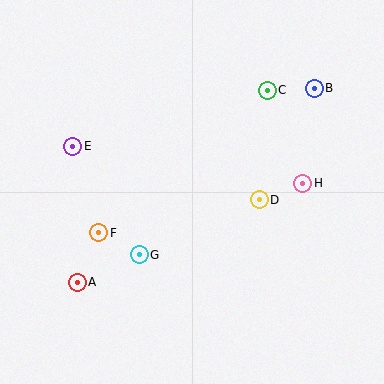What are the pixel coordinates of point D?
Point D is at (259, 200).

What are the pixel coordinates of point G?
Point G is at (139, 255).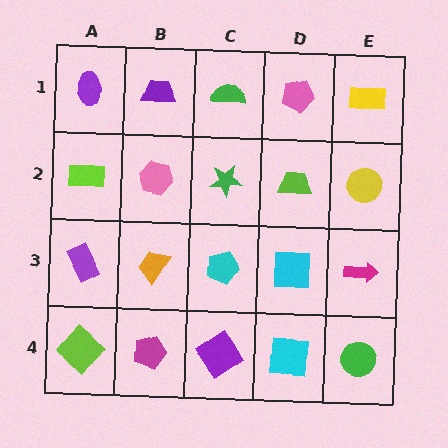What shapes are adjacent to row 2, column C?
A green semicircle (row 1, column C), a cyan pentagon (row 3, column C), a pink hexagon (row 2, column B), a lime trapezoid (row 2, column D).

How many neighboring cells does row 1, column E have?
2.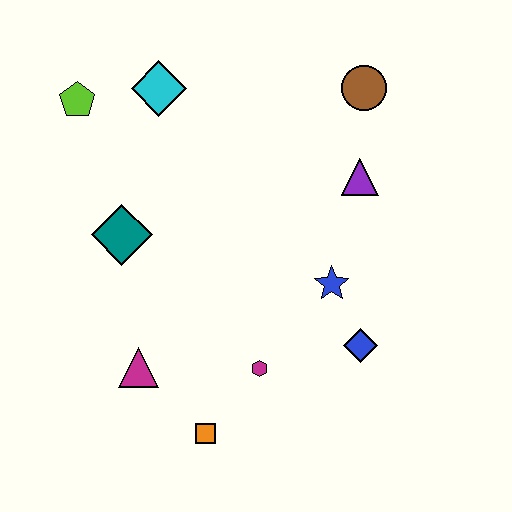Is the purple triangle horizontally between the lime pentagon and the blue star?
No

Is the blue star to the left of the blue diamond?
Yes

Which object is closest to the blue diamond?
The blue star is closest to the blue diamond.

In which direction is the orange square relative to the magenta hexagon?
The orange square is below the magenta hexagon.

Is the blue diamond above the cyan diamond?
No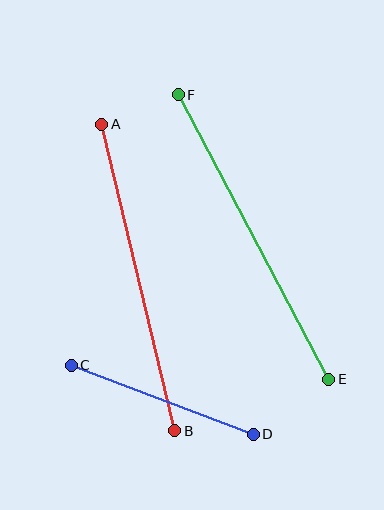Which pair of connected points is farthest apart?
Points E and F are farthest apart.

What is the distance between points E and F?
The distance is approximately 322 pixels.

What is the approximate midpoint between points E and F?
The midpoint is at approximately (253, 237) pixels.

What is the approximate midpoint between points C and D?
The midpoint is at approximately (162, 400) pixels.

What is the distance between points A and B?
The distance is approximately 315 pixels.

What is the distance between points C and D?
The distance is approximately 195 pixels.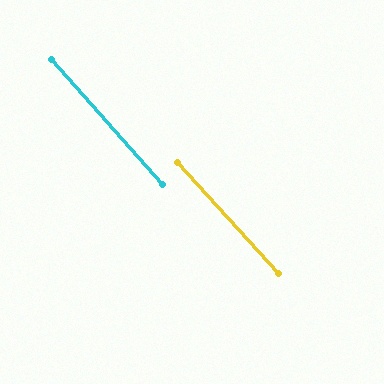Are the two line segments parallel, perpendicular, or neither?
Parallel — their directions differ by only 0.3°.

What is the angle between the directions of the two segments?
Approximately 0 degrees.